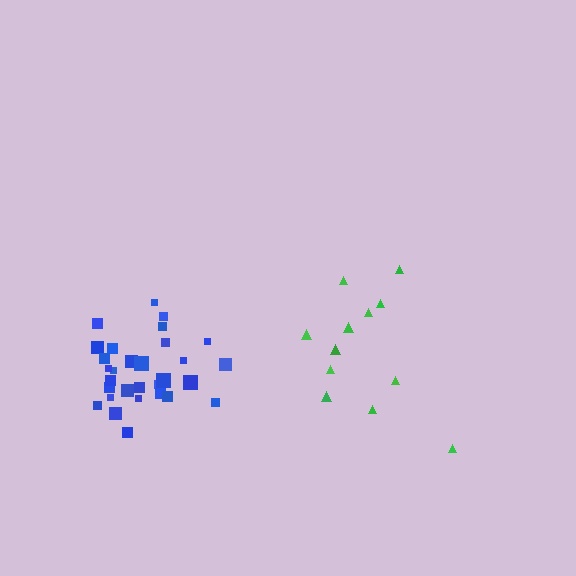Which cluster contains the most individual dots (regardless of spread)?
Blue (30).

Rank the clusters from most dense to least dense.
blue, green.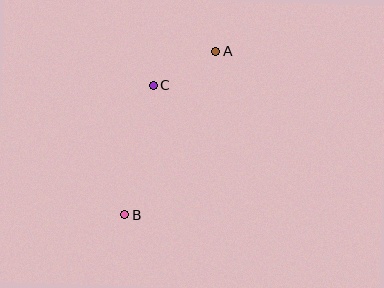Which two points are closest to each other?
Points A and C are closest to each other.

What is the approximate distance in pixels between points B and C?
The distance between B and C is approximately 133 pixels.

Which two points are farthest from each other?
Points A and B are farthest from each other.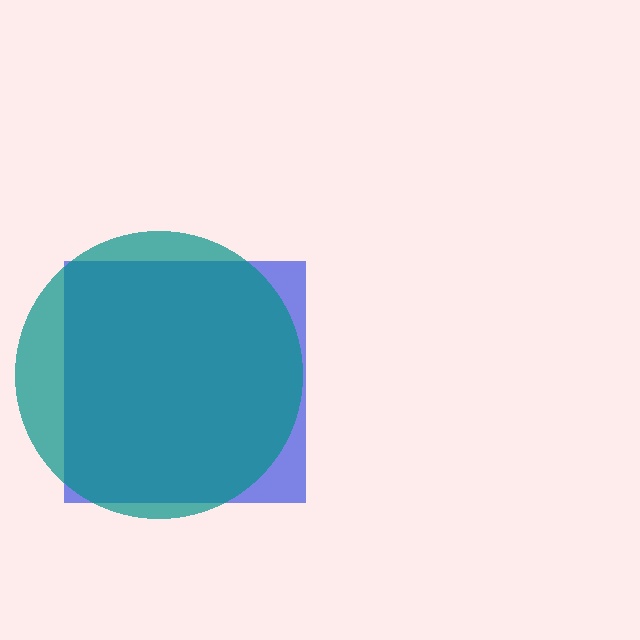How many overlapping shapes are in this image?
There are 2 overlapping shapes in the image.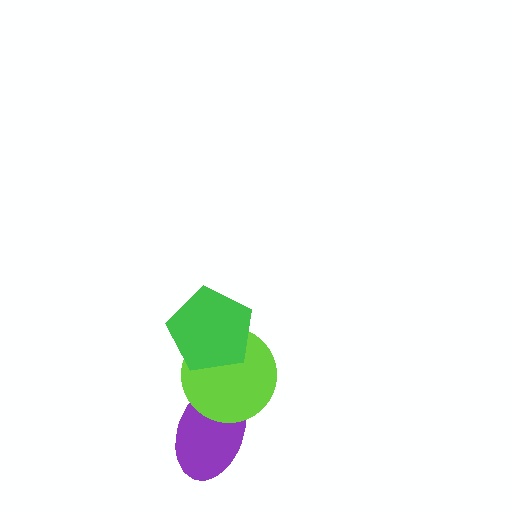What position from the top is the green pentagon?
The green pentagon is 1st from the top.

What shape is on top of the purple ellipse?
The lime circle is on top of the purple ellipse.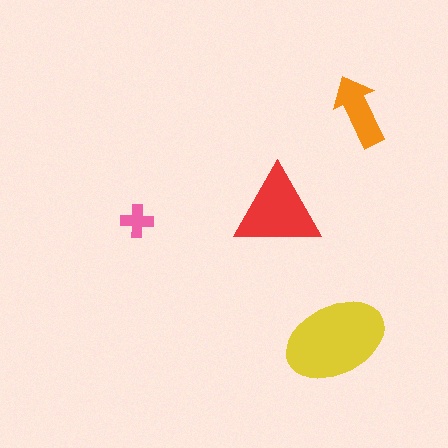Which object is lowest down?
The yellow ellipse is bottommost.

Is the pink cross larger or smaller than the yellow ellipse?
Smaller.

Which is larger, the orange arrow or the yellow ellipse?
The yellow ellipse.